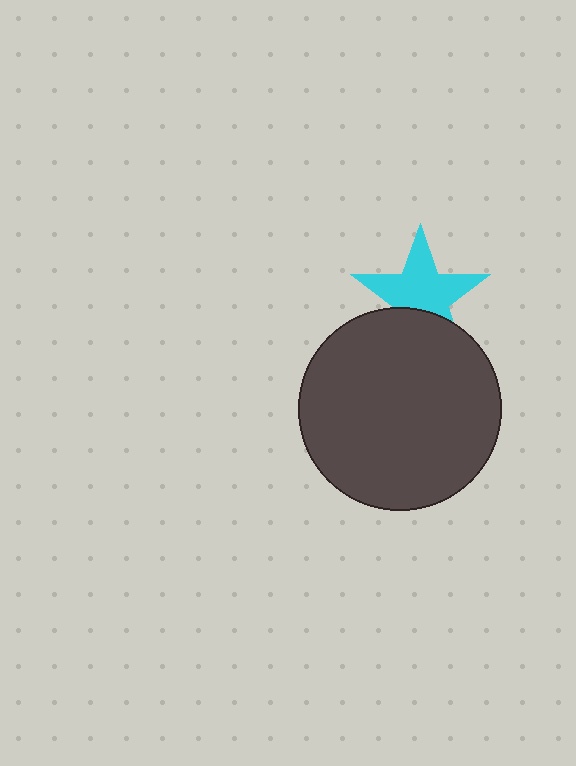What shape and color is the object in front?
The object in front is a dark gray circle.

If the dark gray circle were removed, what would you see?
You would see the complete cyan star.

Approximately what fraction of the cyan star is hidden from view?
Roughly 32% of the cyan star is hidden behind the dark gray circle.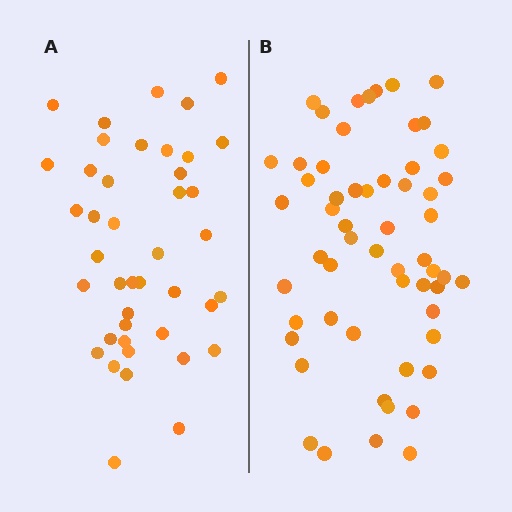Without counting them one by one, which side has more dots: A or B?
Region B (the right region) has more dots.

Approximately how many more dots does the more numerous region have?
Region B has approximately 15 more dots than region A.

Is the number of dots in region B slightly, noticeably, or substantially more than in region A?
Region B has noticeably more, but not dramatically so. The ratio is roughly 1.4 to 1.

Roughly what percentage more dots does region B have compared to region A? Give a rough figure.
About 35% more.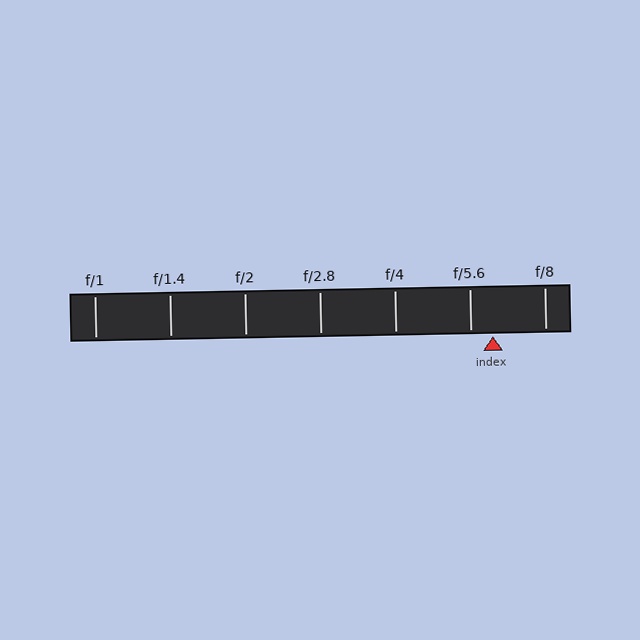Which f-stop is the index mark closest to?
The index mark is closest to f/5.6.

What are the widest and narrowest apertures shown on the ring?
The widest aperture shown is f/1 and the narrowest is f/8.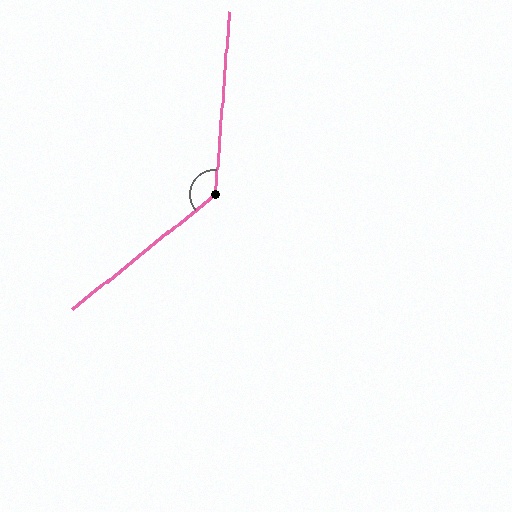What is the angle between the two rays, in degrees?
Approximately 133 degrees.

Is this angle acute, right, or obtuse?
It is obtuse.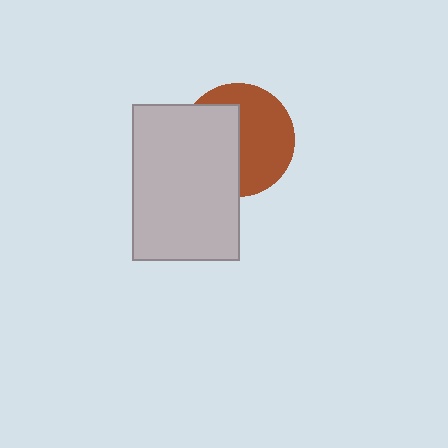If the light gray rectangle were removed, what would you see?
You would see the complete brown circle.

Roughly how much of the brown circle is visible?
About half of it is visible (roughly 55%).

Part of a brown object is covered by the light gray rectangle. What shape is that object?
It is a circle.